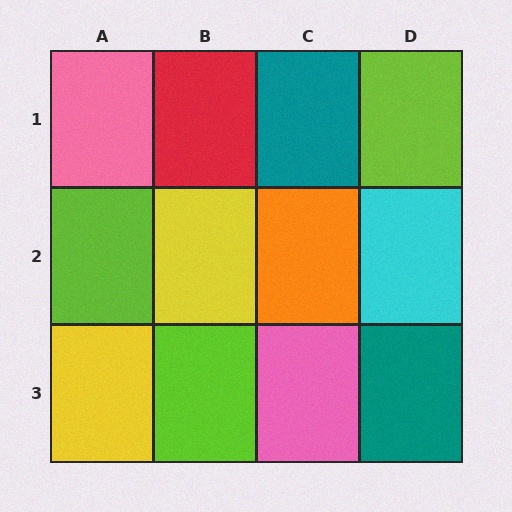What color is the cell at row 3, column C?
Pink.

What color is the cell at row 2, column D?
Cyan.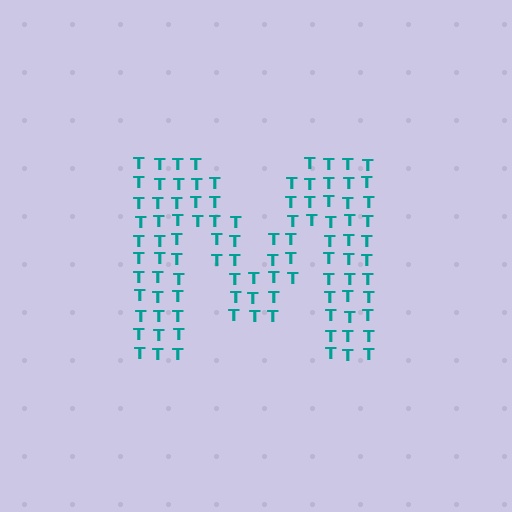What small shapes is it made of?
It is made of small letter T's.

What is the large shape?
The large shape is the letter M.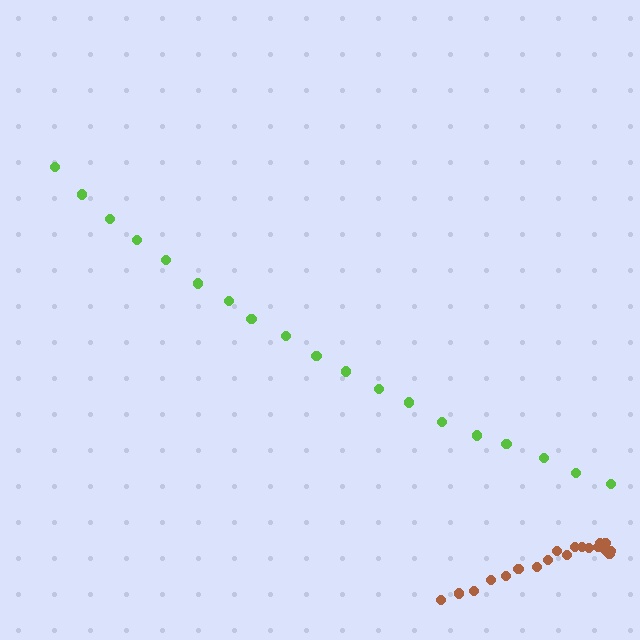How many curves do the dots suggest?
There are 2 distinct paths.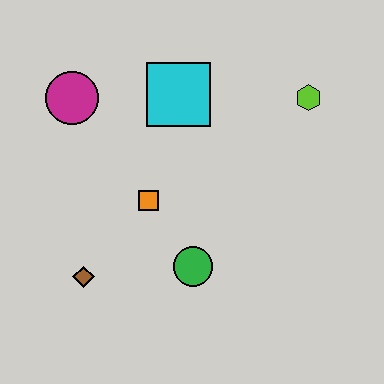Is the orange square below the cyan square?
Yes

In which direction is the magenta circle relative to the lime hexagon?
The magenta circle is to the left of the lime hexagon.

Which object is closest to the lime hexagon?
The cyan square is closest to the lime hexagon.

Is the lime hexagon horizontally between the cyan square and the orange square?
No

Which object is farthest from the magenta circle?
The lime hexagon is farthest from the magenta circle.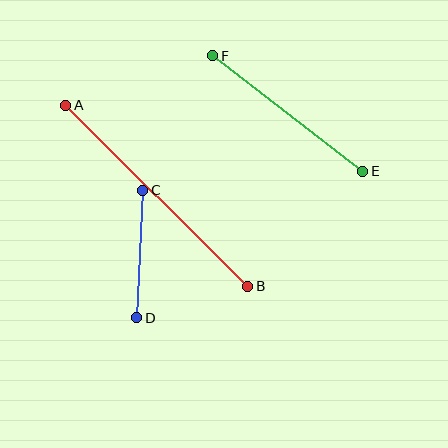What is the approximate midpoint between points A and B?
The midpoint is at approximately (157, 196) pixels.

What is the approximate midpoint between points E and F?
The midpoint is at approximately (288, 113) pixels.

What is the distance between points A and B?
The distance is approximately 257 pixels.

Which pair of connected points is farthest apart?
Points A and B are farthest apart.